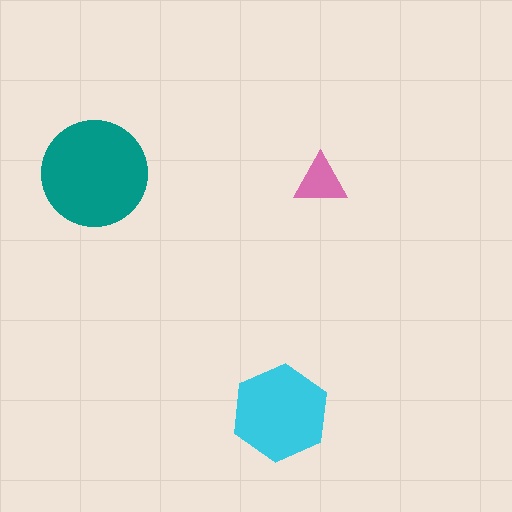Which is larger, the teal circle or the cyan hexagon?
The teal circle.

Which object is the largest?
The teal circle.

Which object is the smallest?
The pink triangle.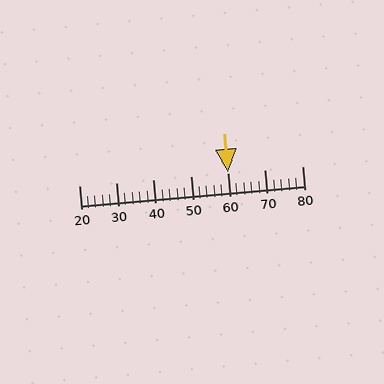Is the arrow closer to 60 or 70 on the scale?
The arrow is closer to 60.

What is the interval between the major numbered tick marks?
The major tick marks are spaced 10 units apart.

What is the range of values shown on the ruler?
The ruler shows values from 20 to 80.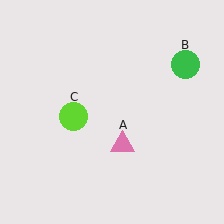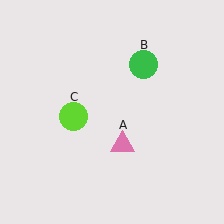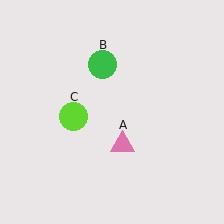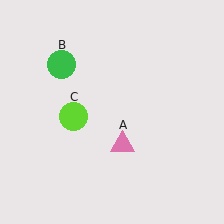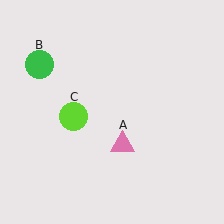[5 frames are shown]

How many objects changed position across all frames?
1 object changed position: green circle (object B).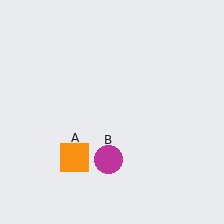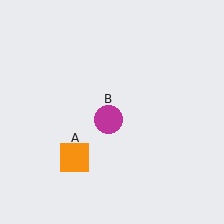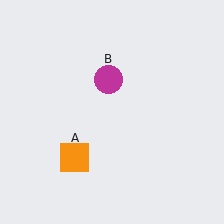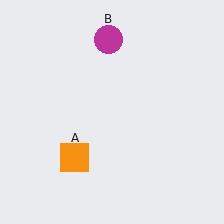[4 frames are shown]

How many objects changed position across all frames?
1 object changed position: magenta circle (object B).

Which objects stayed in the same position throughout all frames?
Orange square (object A) remained stationary.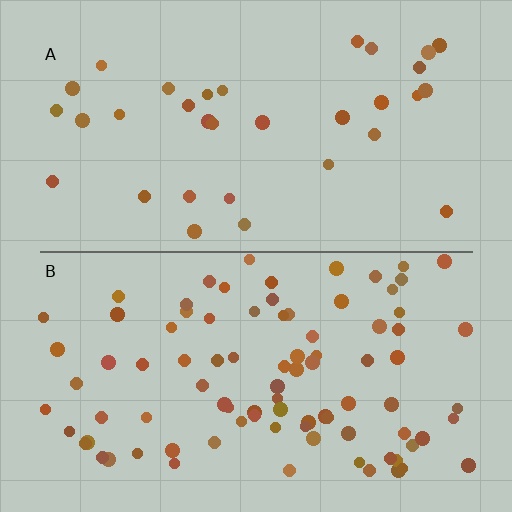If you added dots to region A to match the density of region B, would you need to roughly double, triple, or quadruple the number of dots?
Approximately triple.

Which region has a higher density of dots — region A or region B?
B (the bottom).